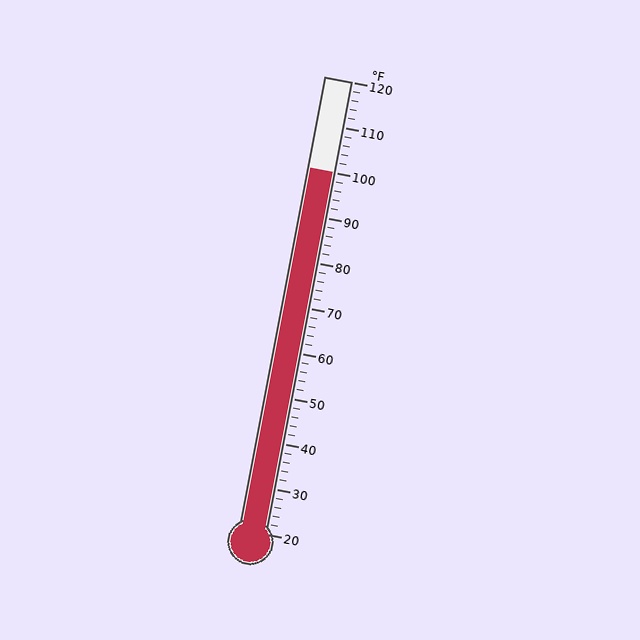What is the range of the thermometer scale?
The thermometer scale ranges from 20°F to 120°F.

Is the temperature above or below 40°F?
The temperature is above 40°F.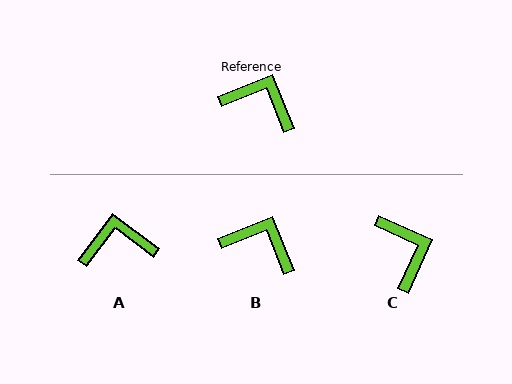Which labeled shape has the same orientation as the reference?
B.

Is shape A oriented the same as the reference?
No, it is off by about 31 degrees.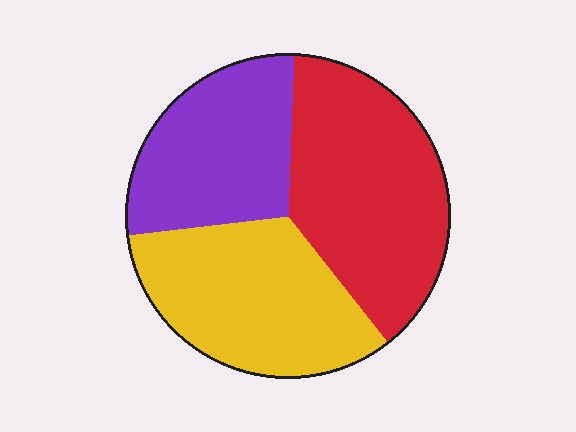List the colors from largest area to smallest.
From largest to smallest: red, yellow, purple.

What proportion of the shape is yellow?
Yellow takes up about one third (1/3) of the shape.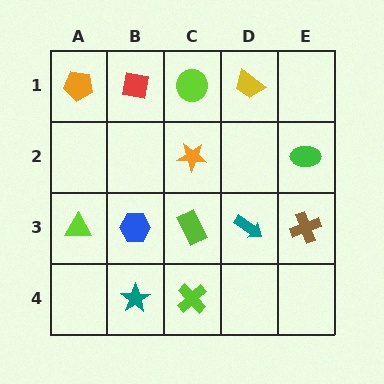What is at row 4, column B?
A teal star.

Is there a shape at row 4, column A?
No, that cell is empty.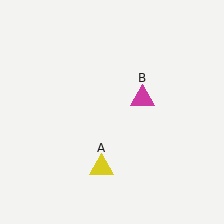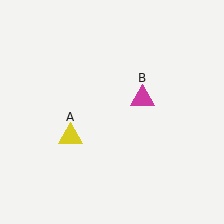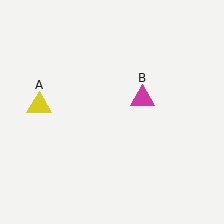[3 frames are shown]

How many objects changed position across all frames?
1 object changed position: yellow triangle (object A).